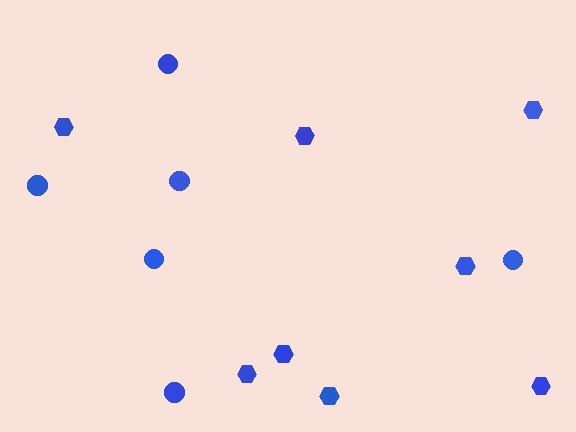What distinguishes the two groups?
There are 2 groups: one group of circles (6) and one group of hexagons (8).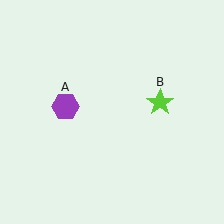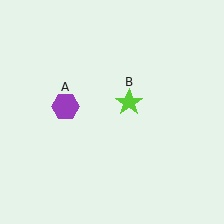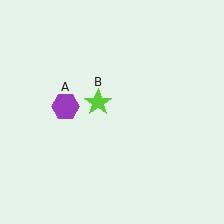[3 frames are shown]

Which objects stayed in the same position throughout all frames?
Purple hexagon (object A) remained stationary.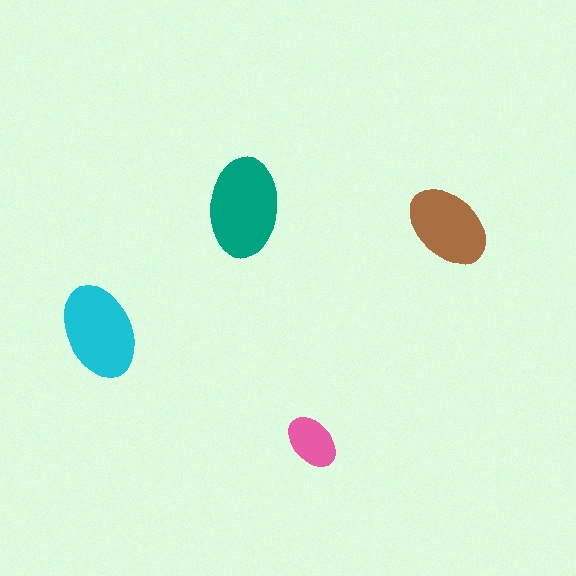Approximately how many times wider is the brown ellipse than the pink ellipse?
About 1.5 times wider.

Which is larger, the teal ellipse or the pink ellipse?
The teal one.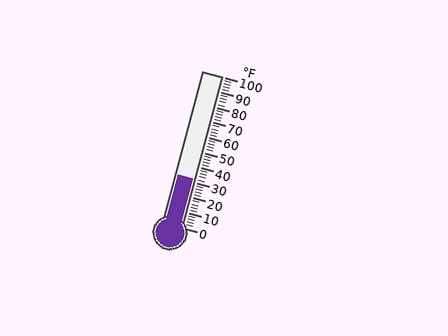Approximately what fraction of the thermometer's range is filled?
The thermometer is filled to approximately 30% of its range.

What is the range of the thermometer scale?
The thermometer scale ranges from 0°F to 100°F.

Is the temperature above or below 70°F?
The temperature is below 70°F.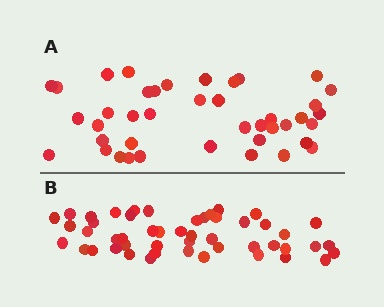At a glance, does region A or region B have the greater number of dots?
Region B (the bottom region) has more dots.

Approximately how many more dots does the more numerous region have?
Region B has roughly 8 or so more dots than region A.